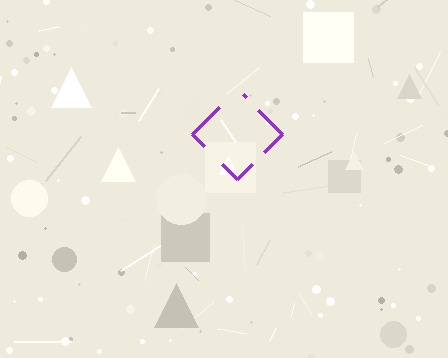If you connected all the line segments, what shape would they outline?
They would outline a diamond.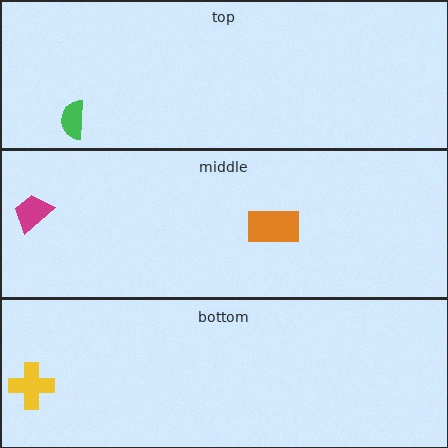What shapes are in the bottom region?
The yellow cross.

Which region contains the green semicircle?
The top region.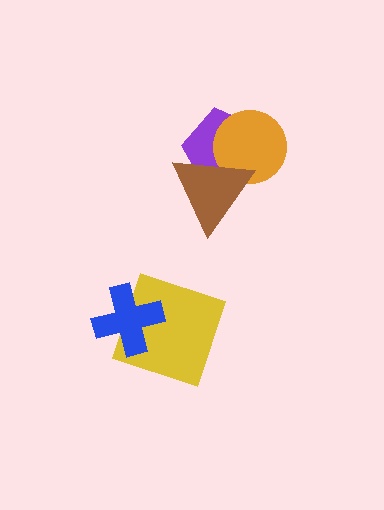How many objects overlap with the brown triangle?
2 objects overlap with the brown triangle.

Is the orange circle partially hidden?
Yes, it is partially covered by another shape.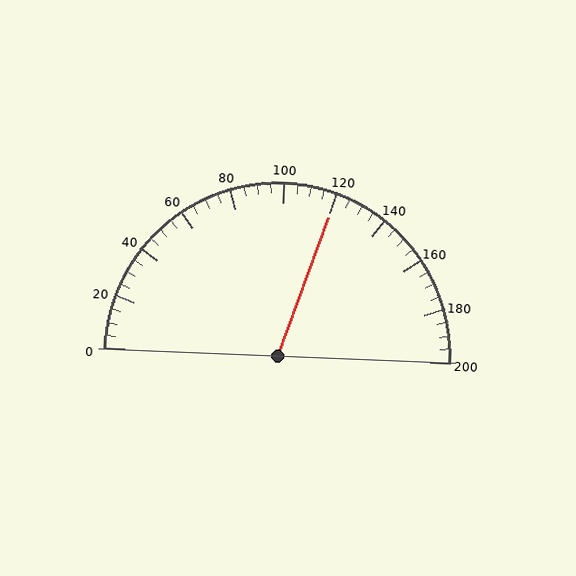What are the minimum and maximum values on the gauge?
The gauge ranges from 0 to 200.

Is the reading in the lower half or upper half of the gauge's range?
The reading is in the upper half of the range (0 to 200).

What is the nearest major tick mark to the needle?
The nearest major tick mark is 120.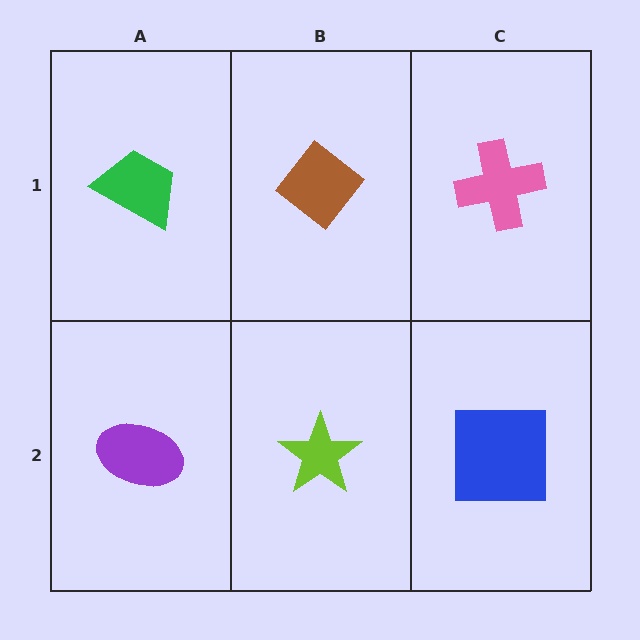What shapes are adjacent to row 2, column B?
A brown diamond (row 1, column B), a purple ellipse (row 2, column A), a blue square (row 2, column C).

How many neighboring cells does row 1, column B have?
3.